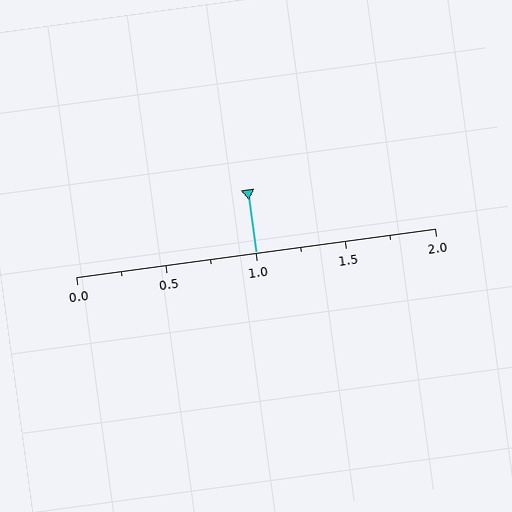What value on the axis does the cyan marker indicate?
The marker indicates approximately 1.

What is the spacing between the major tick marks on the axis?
The major ticks are spaced 0.5 apart.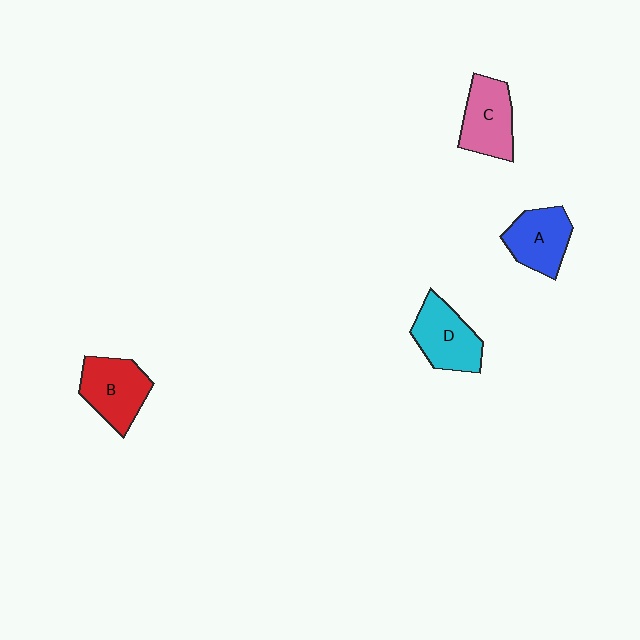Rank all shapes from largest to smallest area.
From largest to smallest: B (red), D (cyan), C (pink), A (blue).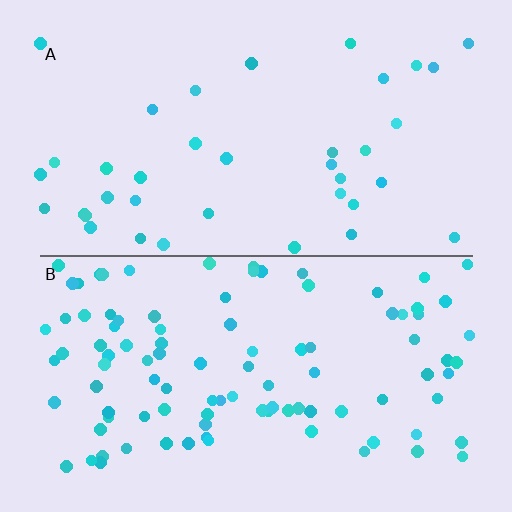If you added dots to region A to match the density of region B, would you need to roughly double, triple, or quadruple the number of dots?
Approximately triple.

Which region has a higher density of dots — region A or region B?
B (the bottom).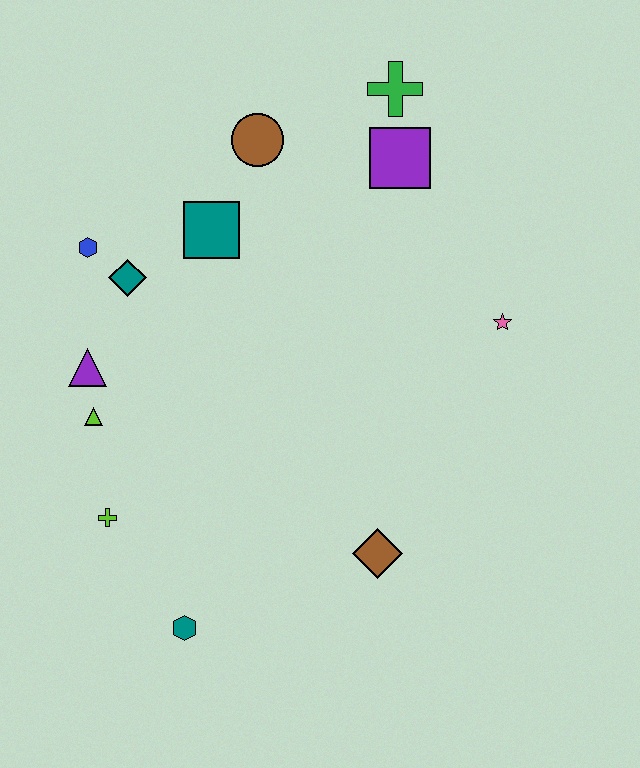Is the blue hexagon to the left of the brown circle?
Yes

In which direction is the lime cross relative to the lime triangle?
The lime cross is below the lime triangle.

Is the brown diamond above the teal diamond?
No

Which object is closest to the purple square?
The green cross is closest to the purple square.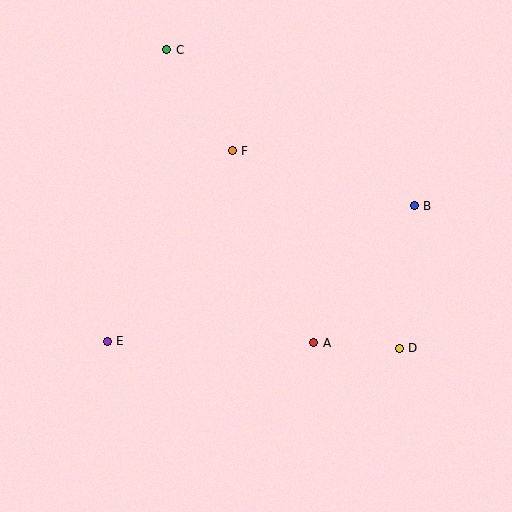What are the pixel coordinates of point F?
Point F is at (232, 151).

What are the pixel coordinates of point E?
Point E is at (107, 341).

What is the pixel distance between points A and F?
The distance between A and F is 208 pixels.